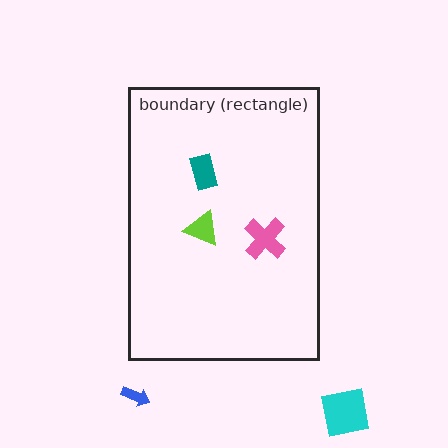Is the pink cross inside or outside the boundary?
Inside.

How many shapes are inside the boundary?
3 inside, 2 outside.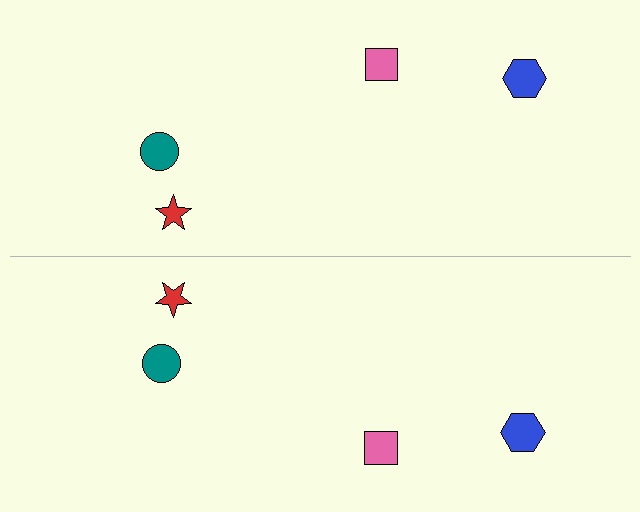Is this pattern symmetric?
Yes, this pattern has bilateral (reflection) symmetry.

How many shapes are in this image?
There are 8 shapes in this image.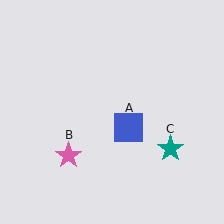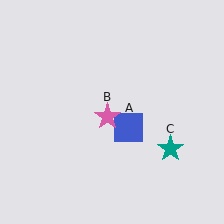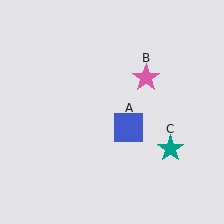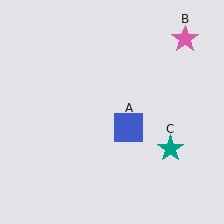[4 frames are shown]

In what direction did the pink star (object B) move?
The pink star (object B) moved up and to the right.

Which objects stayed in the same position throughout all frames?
Blue square (object A) and teal star (object C) remained stationary.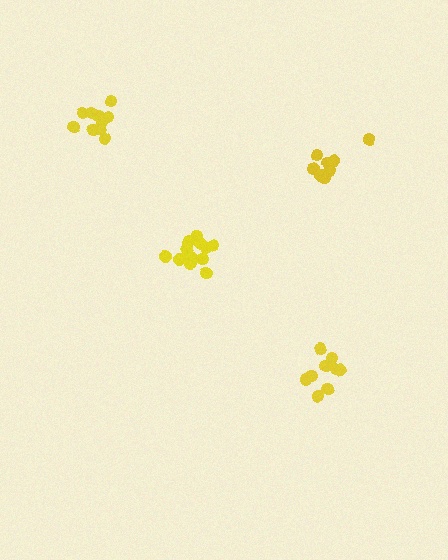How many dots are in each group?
Group 1: 9 dots, Group 2: 8 dots, Group 3: 10 dots, Group 4: 14 dots (41 total).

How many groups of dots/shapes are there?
There are 4 groups.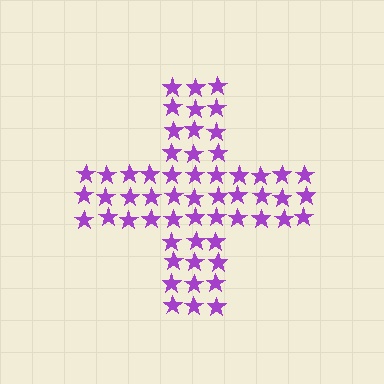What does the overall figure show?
The overall figure shows a cross.